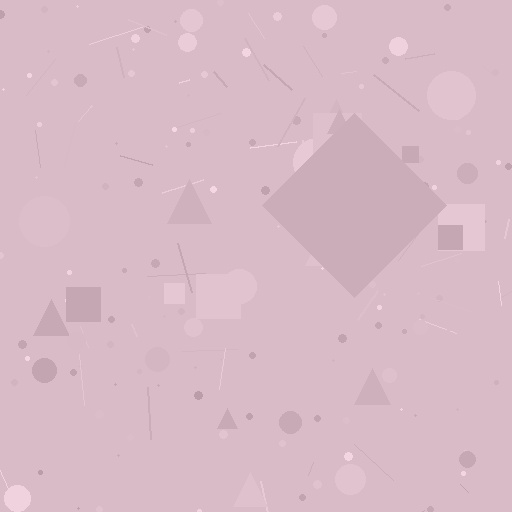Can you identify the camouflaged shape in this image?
The camouflaged shape is a diamond.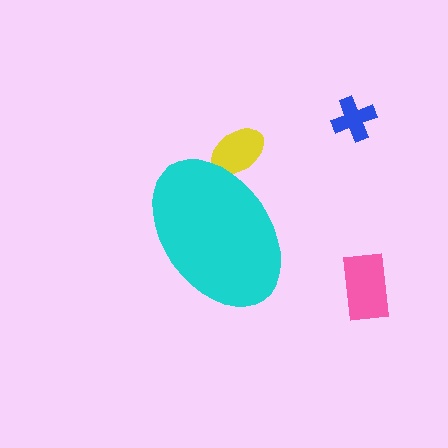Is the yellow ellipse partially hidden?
Yes, the yellow ellipse is partially hidden behind the cyan ellipse.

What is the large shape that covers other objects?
A cyan ellipse.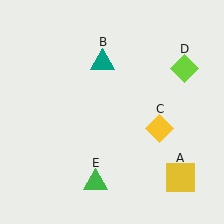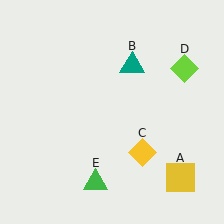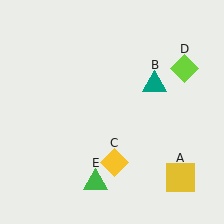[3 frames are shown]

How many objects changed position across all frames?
2 objects changed position: teal triangle (object B), yellow diamond (object C).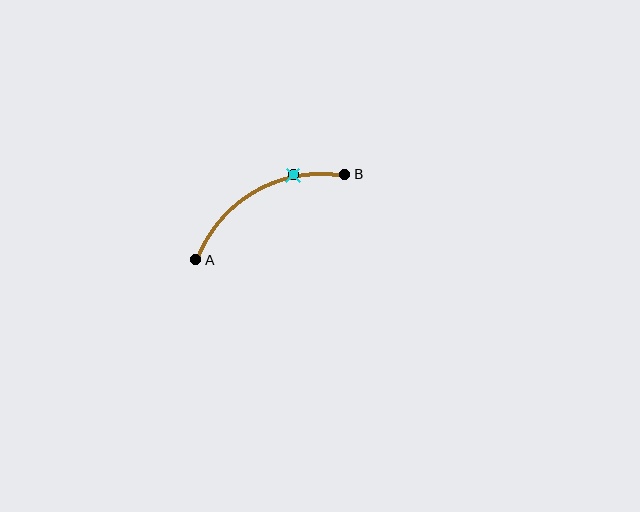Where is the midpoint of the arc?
The arc midpoint is the point on the curve farthest from the straight line joining A and B. It sits above that line.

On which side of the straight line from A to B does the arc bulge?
The arc bulges above the straight line connecting A and B.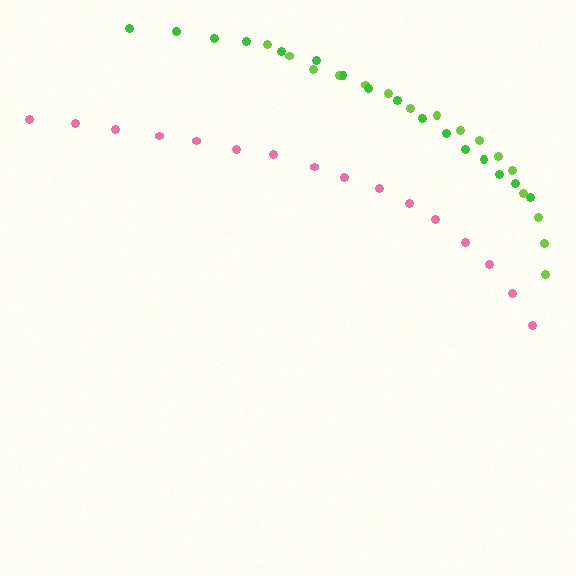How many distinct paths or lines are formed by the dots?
There are 3 distinct paths.